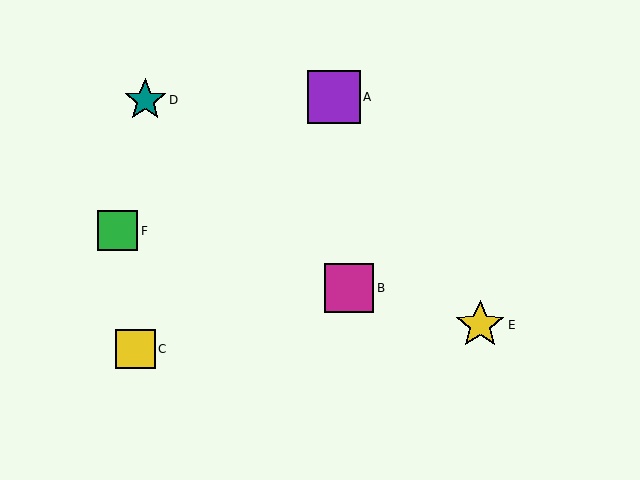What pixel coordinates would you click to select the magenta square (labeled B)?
Click at (349, 288) to select the magenta square B.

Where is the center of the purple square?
The center of the purple square is at (334, 97).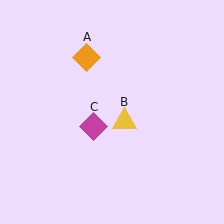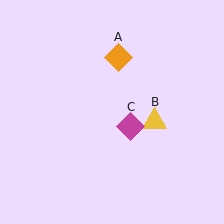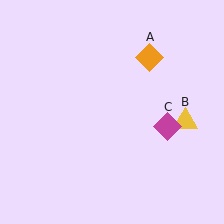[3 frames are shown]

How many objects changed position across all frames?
3 objects changed position: orange diamond (object A), yellow triangle (object B), magenta diamond (object C).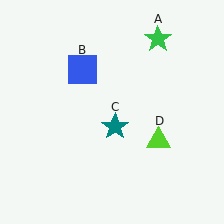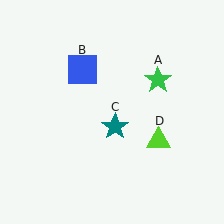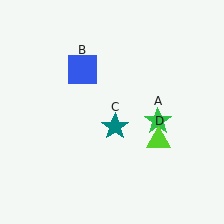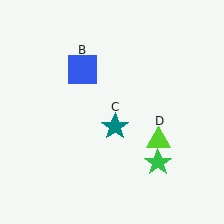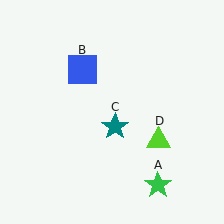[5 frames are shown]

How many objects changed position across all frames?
1 object changed position: green star (object A).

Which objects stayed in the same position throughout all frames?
Blue square (object B) and teal star (object C) and lime triangle (object D) remained stationary.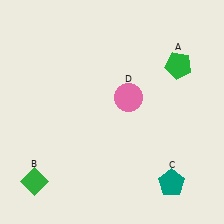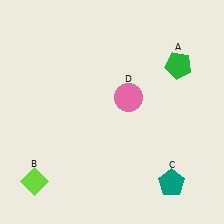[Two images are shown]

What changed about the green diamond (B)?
In Image 1, B is green. In Image 2, it changed to lime.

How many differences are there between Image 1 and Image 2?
There is 1 difference between the two images.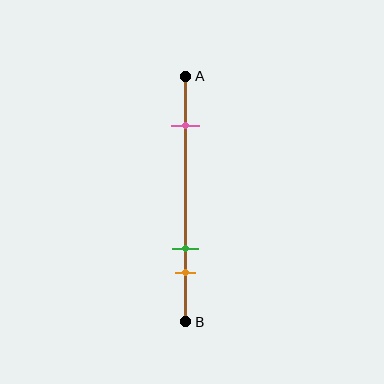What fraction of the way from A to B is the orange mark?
The orange mark is approximately 80% (0.8) of the way from A to B.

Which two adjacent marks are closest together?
The green and orange marks are the closest adjacent pair.